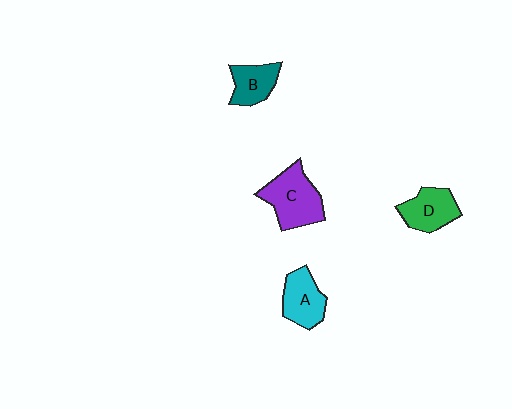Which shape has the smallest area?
Shape B (teal).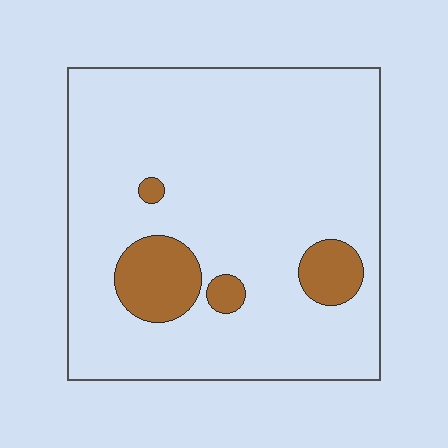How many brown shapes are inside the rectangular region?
4.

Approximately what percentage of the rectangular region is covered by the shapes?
Approximately 10%.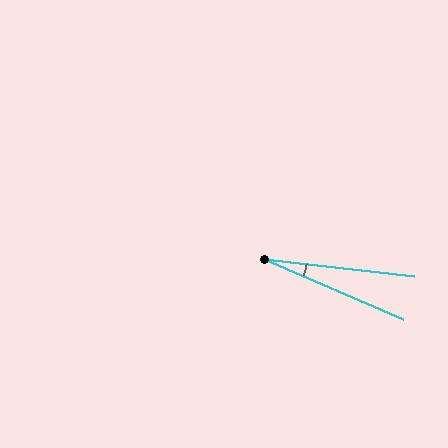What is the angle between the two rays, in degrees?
Approximately 17 degrees.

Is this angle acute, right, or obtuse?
It is acute.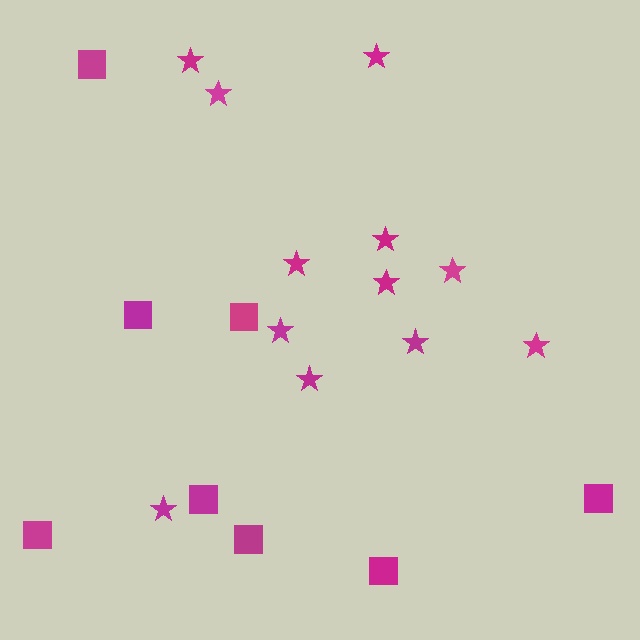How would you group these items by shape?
There are 2 groups: one group of squares (8) and one group of stars (12).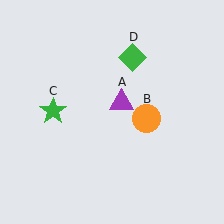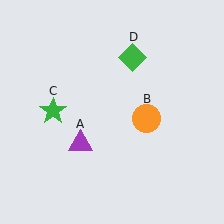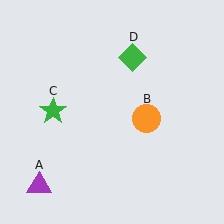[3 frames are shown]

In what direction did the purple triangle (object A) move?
The purple triangle (object A) moved down and to the left.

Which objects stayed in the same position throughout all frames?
Orange circle (object B) and green star (object C) and green diamond (object D) remained stationary.